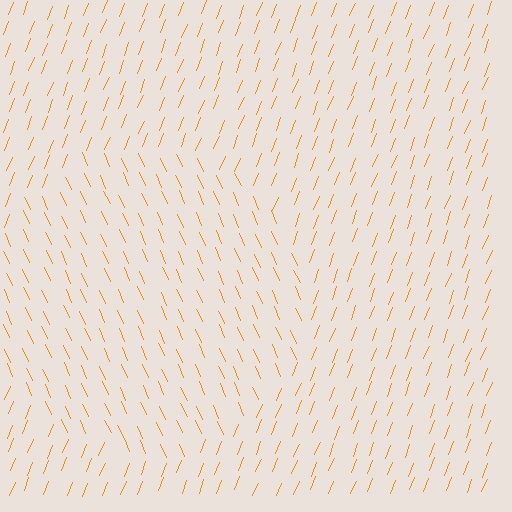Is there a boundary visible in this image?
Yes, there is a texture boundary formed by a change in line orientation.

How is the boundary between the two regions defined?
The boundary is defined purely by a change in line orientation (approximately 45 degrees difference). All lines are the same color and thickness.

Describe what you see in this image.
The image is filled with small orange line segments. A circle region in the image has lines oriented differently from the surrounding lines, creating a visible texture boundary.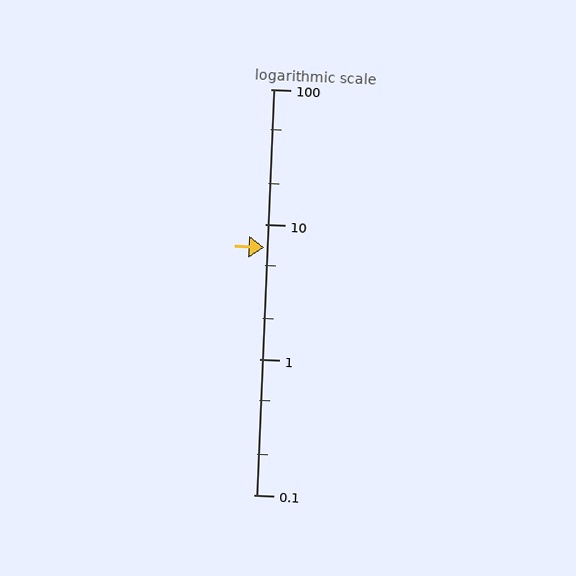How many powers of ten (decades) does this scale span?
The scale spans 3 decades, from 0.1 to 100.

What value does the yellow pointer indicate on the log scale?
The pointer indicates approximately 6.7.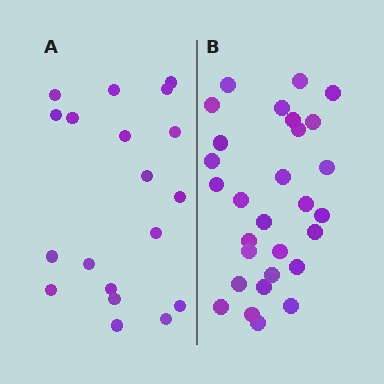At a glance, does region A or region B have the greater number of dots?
Region B (the right region) has more dots.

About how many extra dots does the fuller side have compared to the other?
Region B has roughly 10 or so more dots than region A.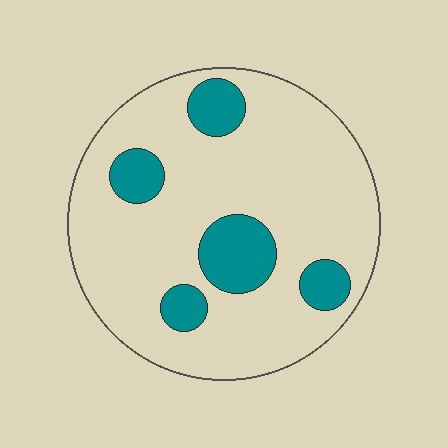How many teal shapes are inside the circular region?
5.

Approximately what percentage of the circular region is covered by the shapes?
Approximately 20%.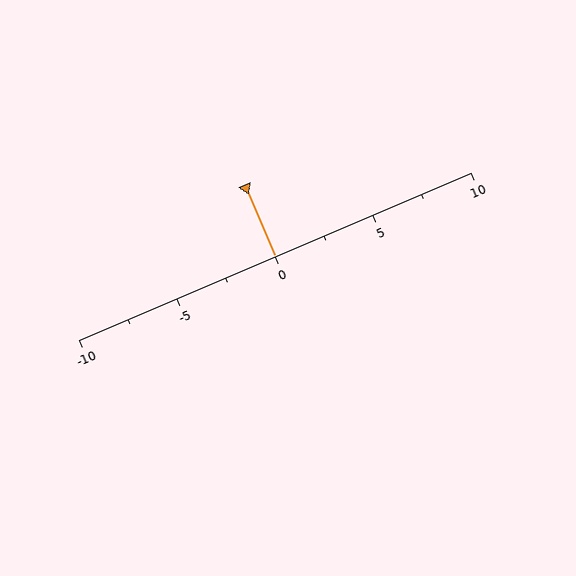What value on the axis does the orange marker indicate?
The marker indicates approximately 0.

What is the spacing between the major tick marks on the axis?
The major ticks are spaced 5 apart.